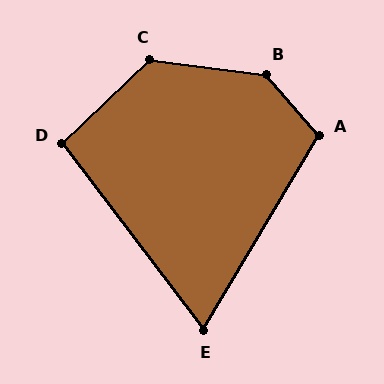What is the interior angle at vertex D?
Approximately 96 degrees (obtuse).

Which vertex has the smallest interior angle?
E, at approximately 68 degrees.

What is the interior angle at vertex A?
Approximately 109 degrees (obtuse).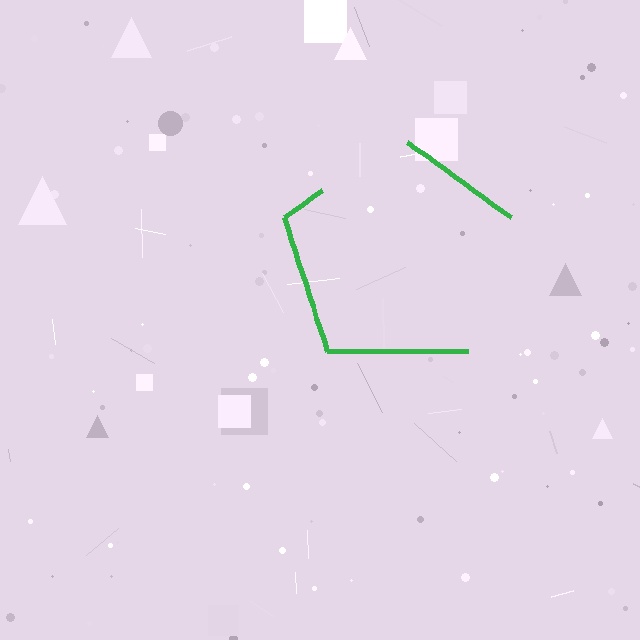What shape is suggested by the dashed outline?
The dashed outline suggests a pentagon.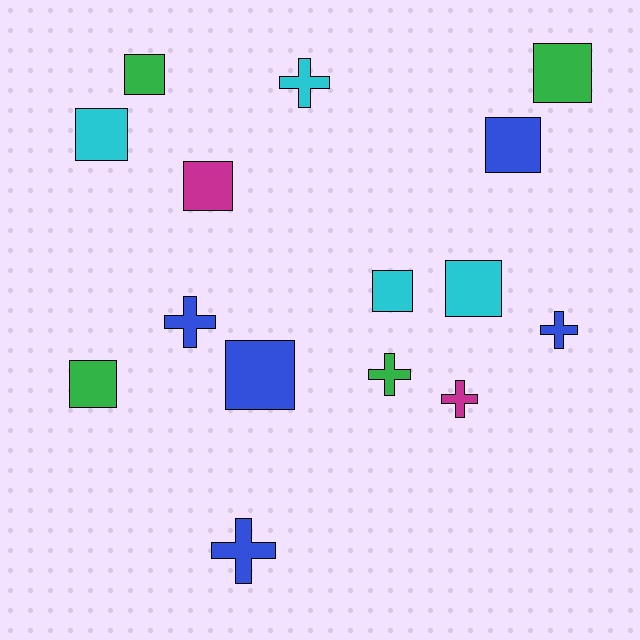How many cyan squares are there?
There are 3 cyan squares.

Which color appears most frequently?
Blue, with 5 objects.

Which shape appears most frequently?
Square, with 9 objects.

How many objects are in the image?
There are 15 objects.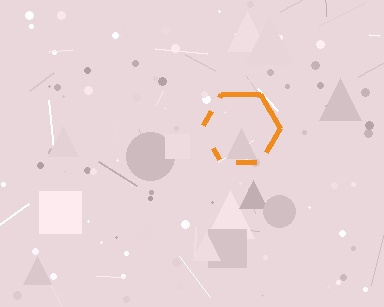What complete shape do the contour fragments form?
The contour fragments form a hexagon.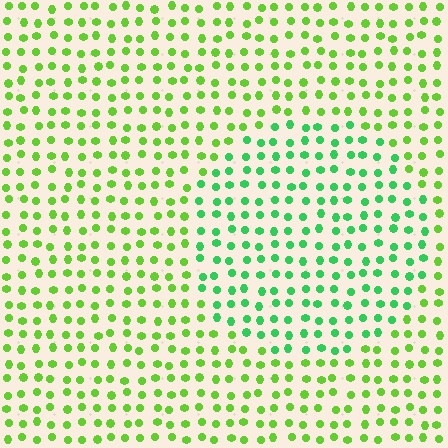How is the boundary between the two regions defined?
The boundary is defined purely by a slight shift in hue (about 35 degrees). Spacing, size, and orientation are identical on both sides.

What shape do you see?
I see a circle.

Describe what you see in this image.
The image is filled with small lime elements in a uniform arrangement. A circle-shaped region is visible where the elements are tinted to a slightly different hue, forming a subtle color boundary.